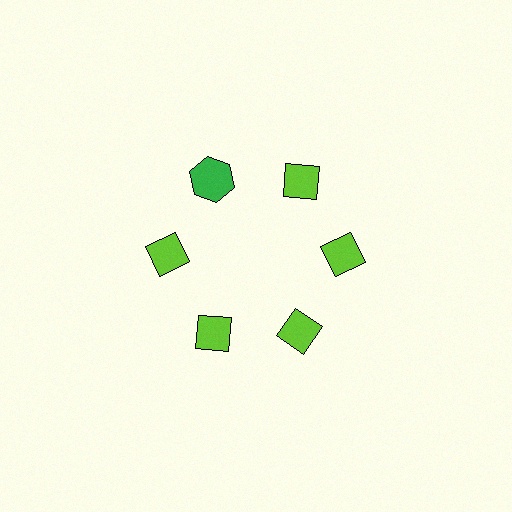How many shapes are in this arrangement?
There are 6 shapes arranged in a ring pattern.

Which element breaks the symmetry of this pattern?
The green hexagon at roughly the 11 o'clock position breaks the symmetry. All other shapes are lime diamonds.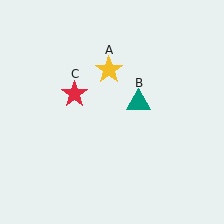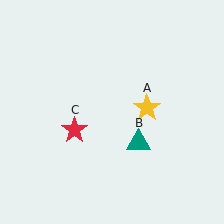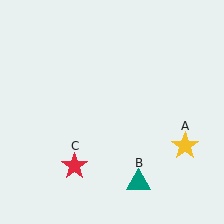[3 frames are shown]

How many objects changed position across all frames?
3 objects changed position: yellow star (object A), teal triangle (object B), red star (object C).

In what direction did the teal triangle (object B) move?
The teal triangle (object B) moved down.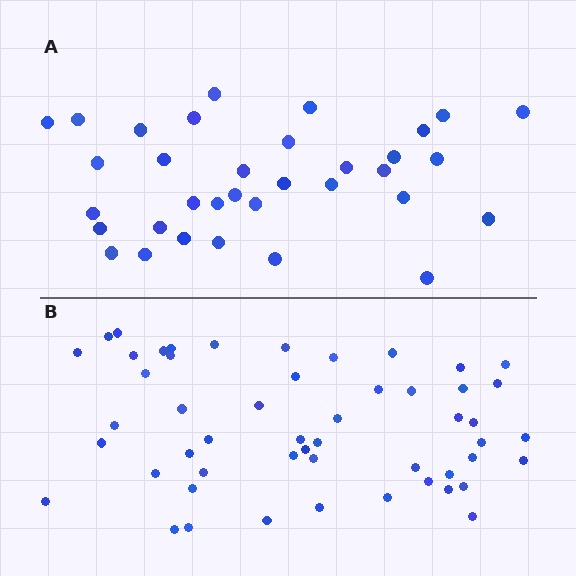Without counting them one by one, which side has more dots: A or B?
Region B (the bottom region) has more dots.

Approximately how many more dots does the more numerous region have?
Region B has approximately 20 more dots than region A.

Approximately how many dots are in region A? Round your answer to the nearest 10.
About 30 dots. (The exact count is 34, which rounds to 30.)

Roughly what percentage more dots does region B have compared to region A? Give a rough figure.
About 55% more.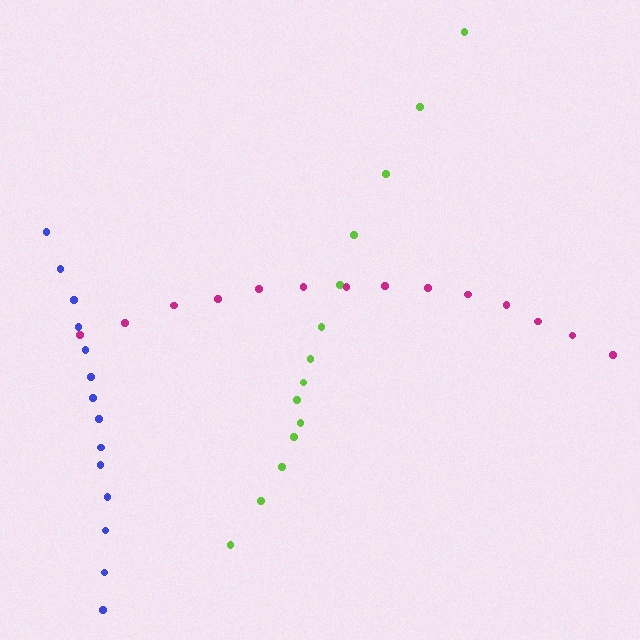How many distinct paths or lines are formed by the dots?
There are 3 distinct paths.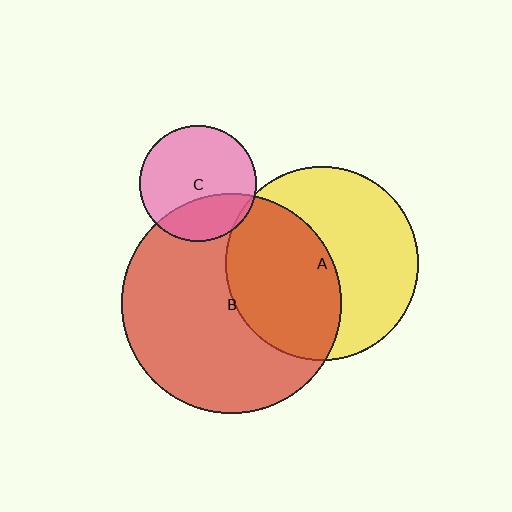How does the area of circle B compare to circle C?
Approximately 3.6 times.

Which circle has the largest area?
Circle B (red).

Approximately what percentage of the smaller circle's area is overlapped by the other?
Approximately 45%.